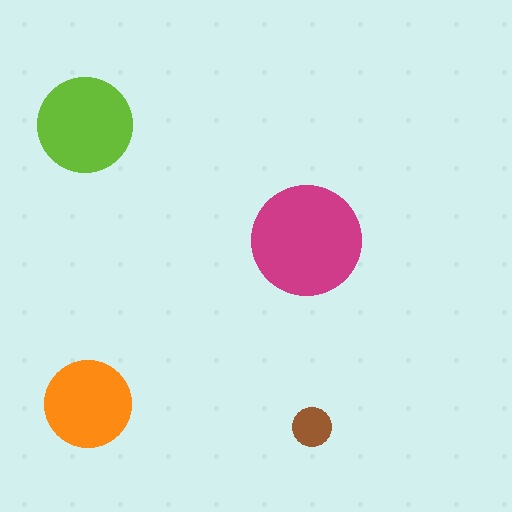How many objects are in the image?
There are 4 objects in the image.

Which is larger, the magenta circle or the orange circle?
The magenta one.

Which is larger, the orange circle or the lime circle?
The lime one.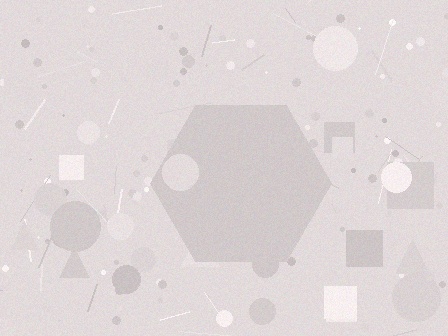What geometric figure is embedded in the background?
A hexagon is embedded in the background.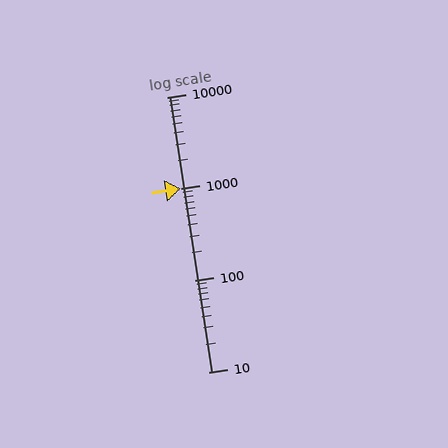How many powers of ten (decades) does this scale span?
The scale spans 3 decades, from 10 to 10000.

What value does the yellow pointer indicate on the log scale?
The pointer indicates approximately 1000.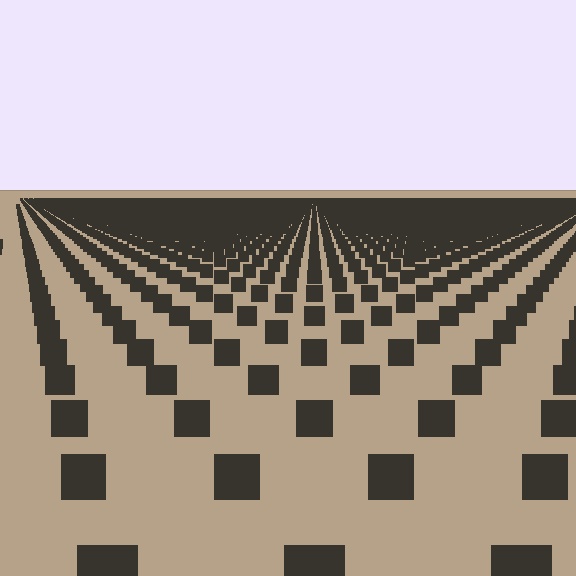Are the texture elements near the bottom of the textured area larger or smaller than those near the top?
Larger. Near the bottom, elements are closer to the viewer and appear at a bigger on-screen size.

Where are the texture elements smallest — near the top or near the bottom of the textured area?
Near the top.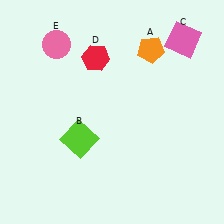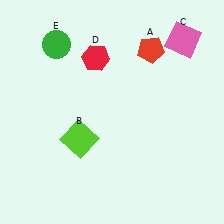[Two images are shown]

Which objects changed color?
A changed from orange to red. E changed from pink to green.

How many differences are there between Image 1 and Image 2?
There are 2 differences between the two images.